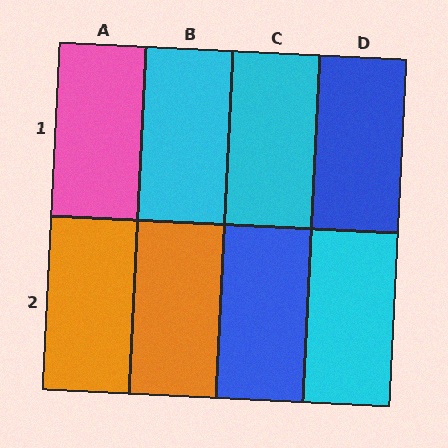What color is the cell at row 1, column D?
Blue.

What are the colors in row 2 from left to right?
Orange, orange, blue, cyan.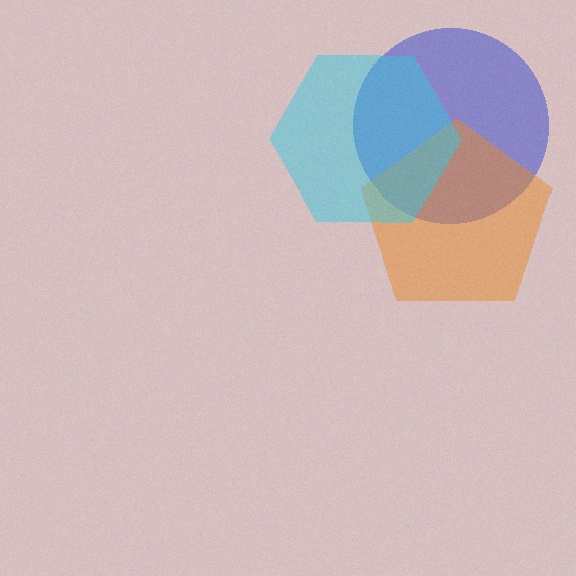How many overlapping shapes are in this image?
There are 3 overlapping shapes in the image.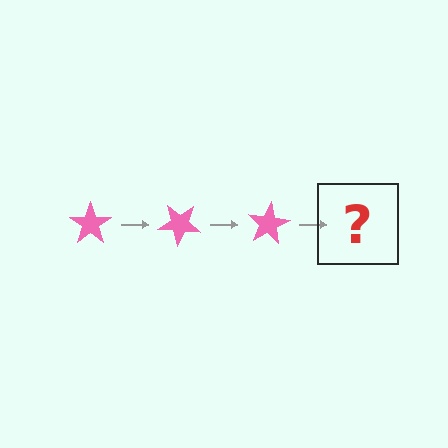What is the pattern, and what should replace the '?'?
The pattern is that the star rotates 40 degrees each step. The '?' should be a pink star rotated 120 degrees.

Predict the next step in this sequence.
The next step is a pink star rotated 120 degrees.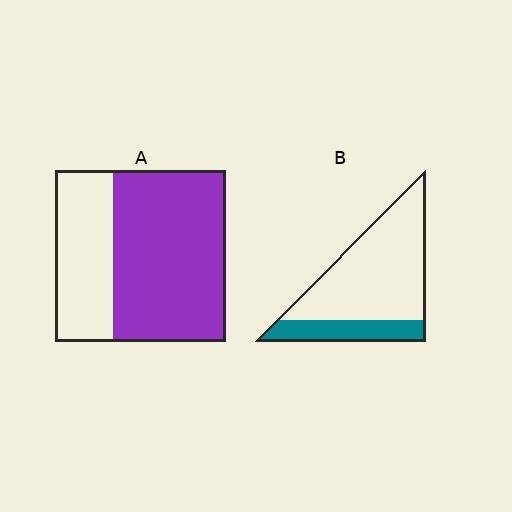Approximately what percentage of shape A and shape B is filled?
A is approximately 65% and B is approximately 25%.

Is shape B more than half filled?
No.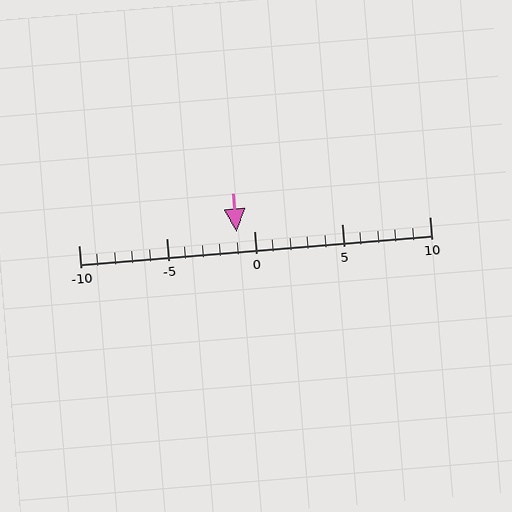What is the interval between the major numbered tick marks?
The major tick marks are spaced 5 units apart.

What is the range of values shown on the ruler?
The ruler shows values from -10 to 10.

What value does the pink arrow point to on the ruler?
The pink arrow points to approximately -1.